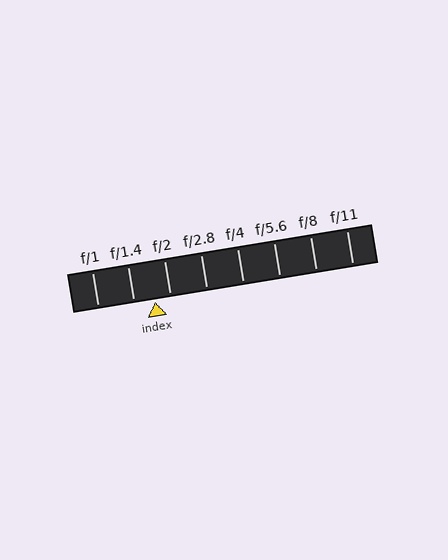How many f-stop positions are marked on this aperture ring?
There are 8 f-stop positions marked.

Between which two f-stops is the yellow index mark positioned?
The index mark is between f/1.4 and f/2.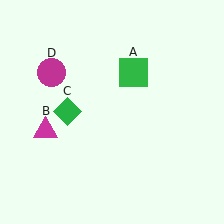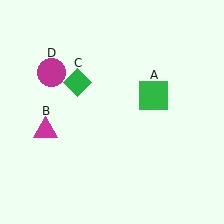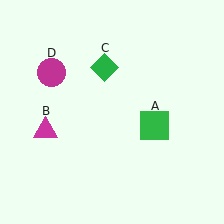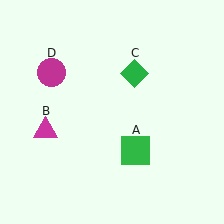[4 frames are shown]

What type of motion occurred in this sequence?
The green square (object A), green diamond (object C) rotated clockwise around the center of the scene.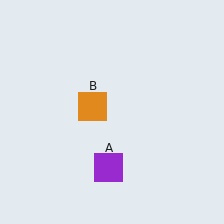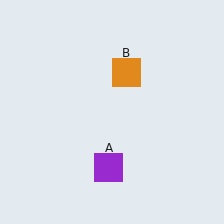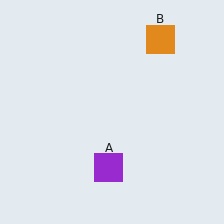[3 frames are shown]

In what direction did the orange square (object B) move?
The orange square (object B) moved up and to the right.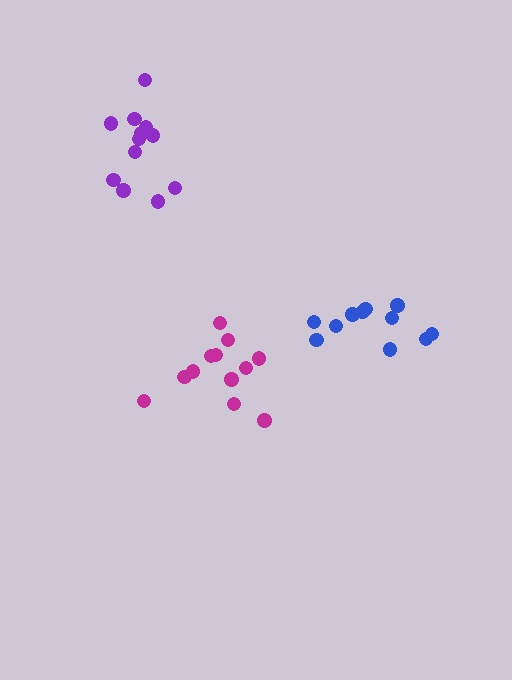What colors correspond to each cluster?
The clusters are colored: magenta, blue, purple.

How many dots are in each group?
Group 1: 12 dots, Group 2: 11 dots, Group 3: 12 dots (35 total).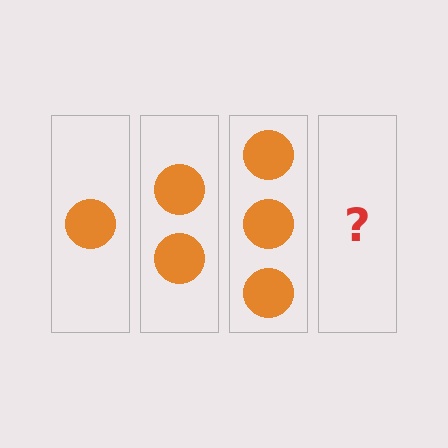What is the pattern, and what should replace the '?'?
The pattern is that each step adds one more circle. The '?' should be 4 circles.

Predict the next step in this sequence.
The next step is 4 circles.